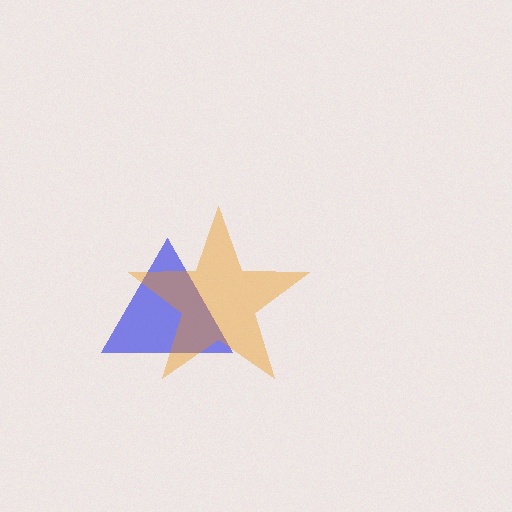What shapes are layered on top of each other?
The layered shapes are: a blue triangle, an orange star.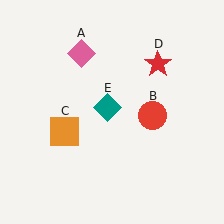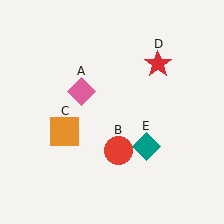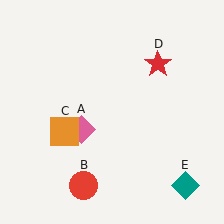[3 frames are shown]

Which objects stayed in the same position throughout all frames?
Orange square (object C) and red star (object D) remained stationary.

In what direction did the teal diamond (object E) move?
The teal diamond (object E) moved down and to the right.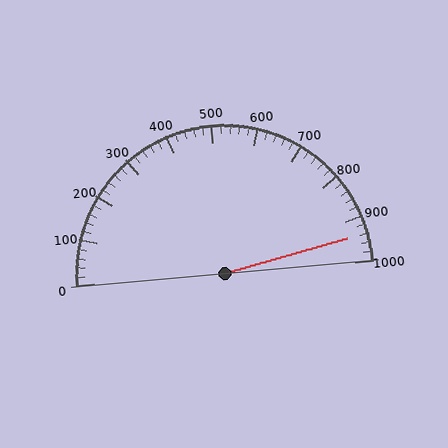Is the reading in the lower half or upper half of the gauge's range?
The reading is in the upper half of the range (0 to 1000).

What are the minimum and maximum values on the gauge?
The gauge ranges from 0 to 1000.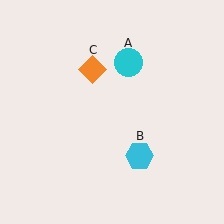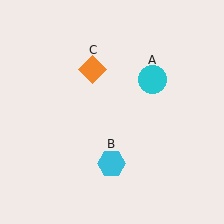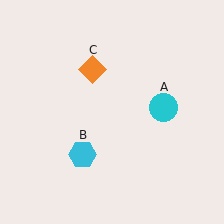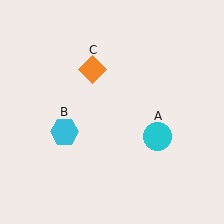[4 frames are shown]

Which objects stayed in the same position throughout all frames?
Orange diamond (object C) remained stationary.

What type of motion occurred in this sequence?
The cyan circle (object A), cyan hexagon (object B) rotated clockwise around the center of the scene.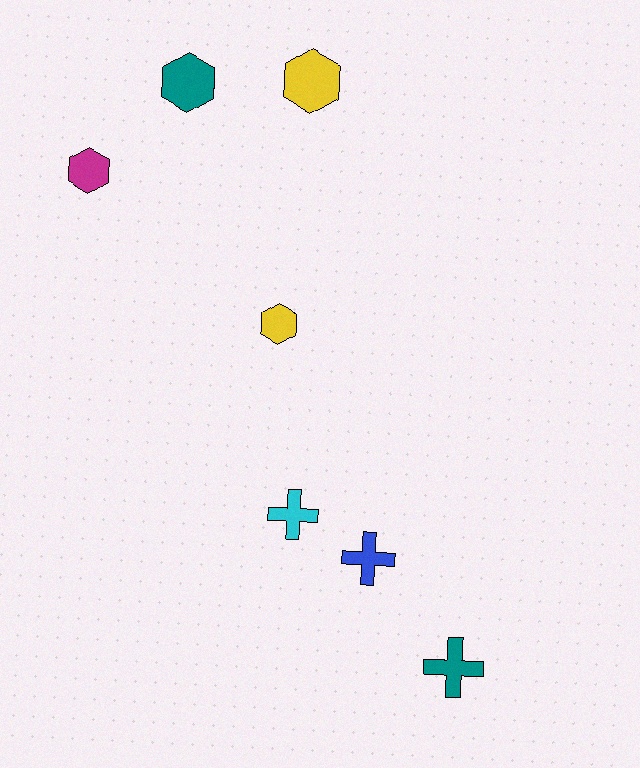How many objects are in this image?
There are 7 objects.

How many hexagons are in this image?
There are 4 hexagons.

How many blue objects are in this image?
There is 1 blue object.